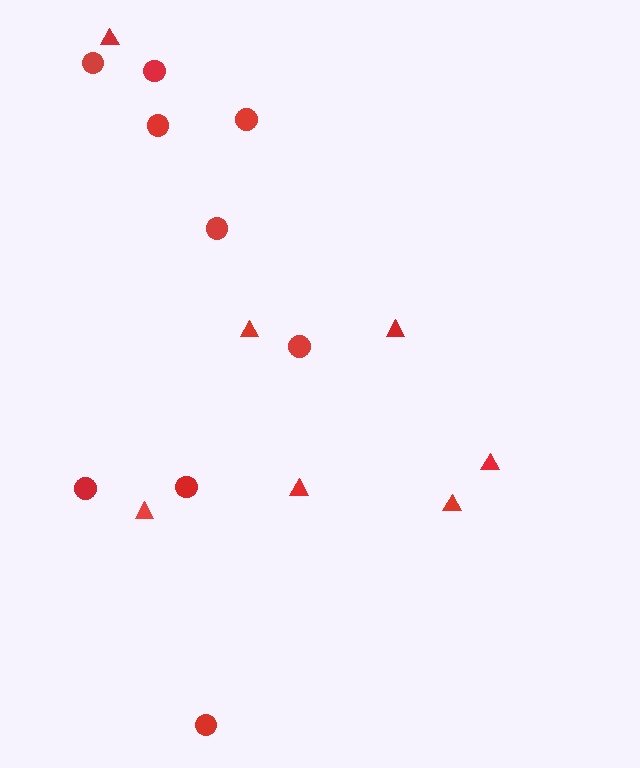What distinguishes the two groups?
There are 2 groups: one group of triangles (7) and one group of circles (9).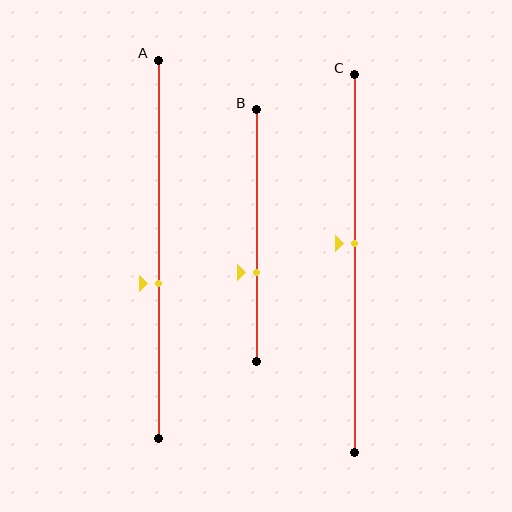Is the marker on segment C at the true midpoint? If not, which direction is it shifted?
No, the marker on segment C is shifted upward by about 5% of the segment length.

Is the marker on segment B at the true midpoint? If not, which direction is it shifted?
No, the marker on segment B is shifted downward by about 15% of the segment length.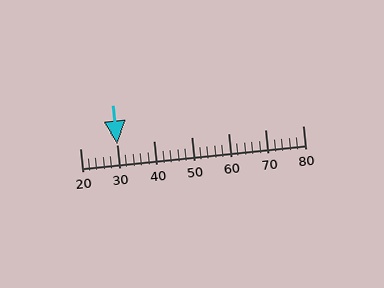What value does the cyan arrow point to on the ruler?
The cyan arrow points to approximately 30.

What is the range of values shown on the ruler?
The ruler shows values from 20 to 80.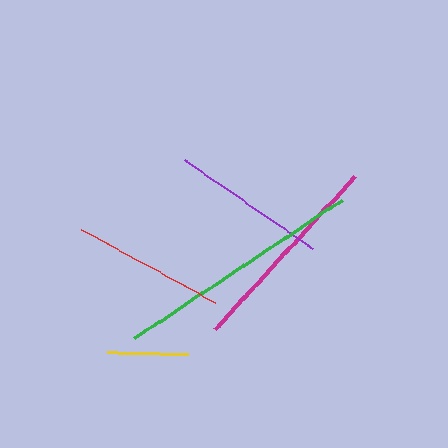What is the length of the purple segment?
The purple segment is approximately 157 pixels long.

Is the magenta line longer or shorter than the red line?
The magenta line is longer than the red line.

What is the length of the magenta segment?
The magenta segment is approximately 206 pixels long.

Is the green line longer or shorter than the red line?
The green line is longer than the red line.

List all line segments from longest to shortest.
From longest to shortest: green, magenta, purple, red, yellow.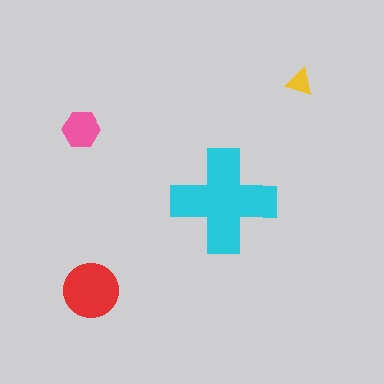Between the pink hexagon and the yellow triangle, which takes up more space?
The pink hexagon.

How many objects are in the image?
There are 4 objects in the image.